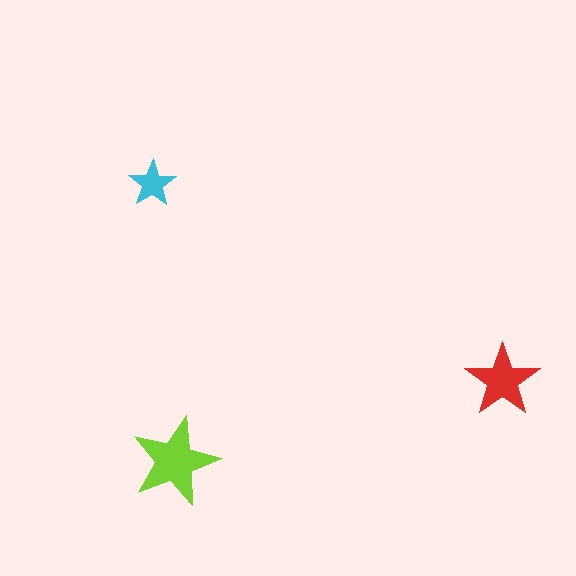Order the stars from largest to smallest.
the lime one, the red one, the cyan one.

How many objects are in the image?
There are 3 objects in the image.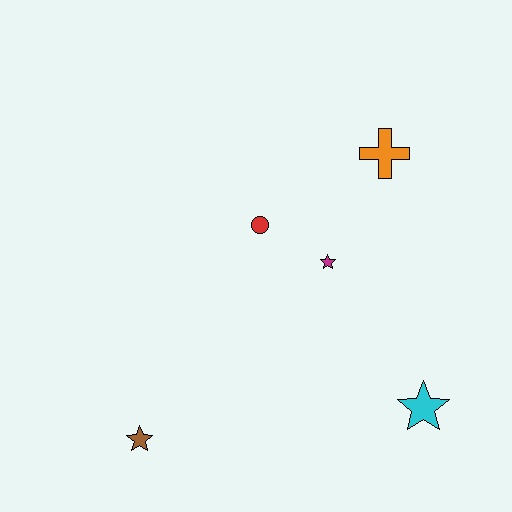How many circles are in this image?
There is 1 circle.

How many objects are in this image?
There are 5 objects.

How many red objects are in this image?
There is 1 red object.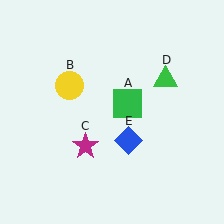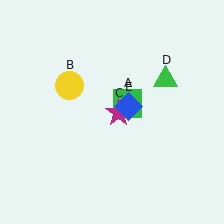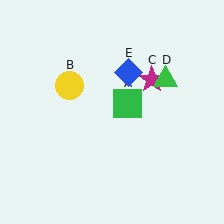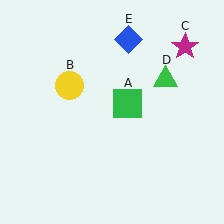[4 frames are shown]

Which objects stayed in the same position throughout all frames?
Green square (object A) and yellow circle (object B) and green triangle (object D) remained stationary.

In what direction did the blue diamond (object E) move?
The blue diamond (object E) moved up.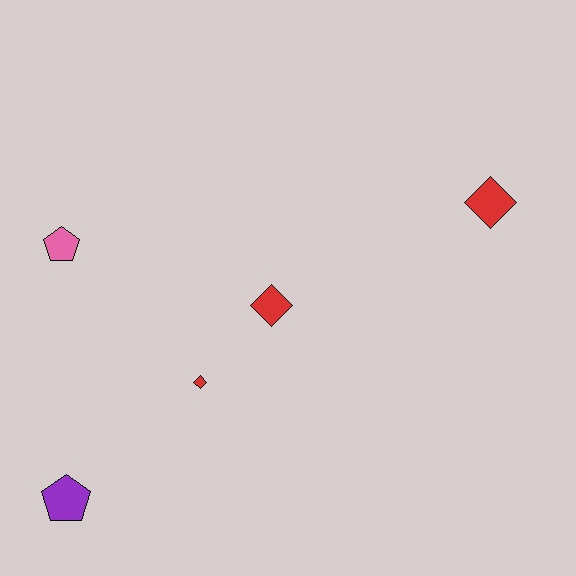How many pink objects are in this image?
There is 1 pink object.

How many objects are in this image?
There are 5 objects.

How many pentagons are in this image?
There are 2 pentagons.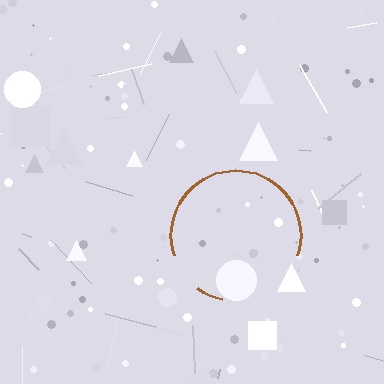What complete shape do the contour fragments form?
The contour fragments form a circle.